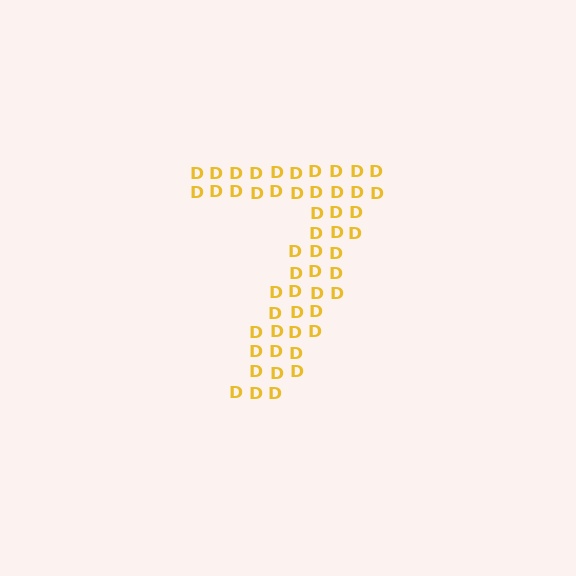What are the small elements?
The small elements are letter D's.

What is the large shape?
The large shape is the digit 7.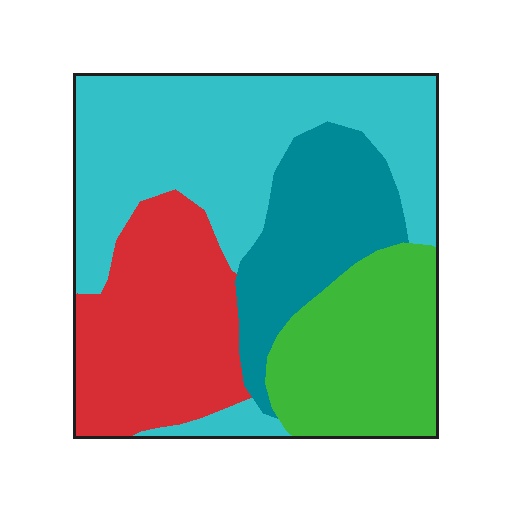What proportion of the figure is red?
Red takes up about one quarter (1/4) of the figure.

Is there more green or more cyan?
Cyan.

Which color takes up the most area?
Cyan, at roughly 40%.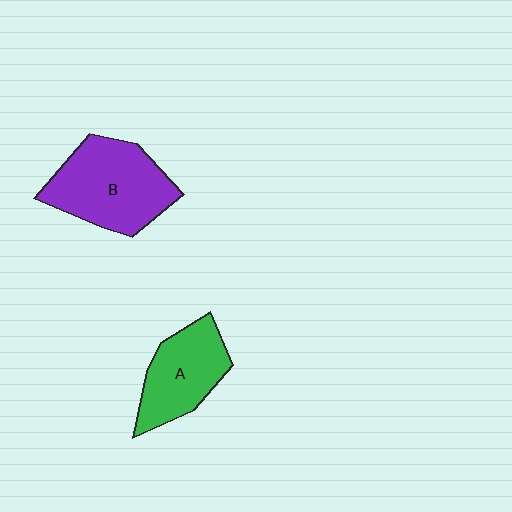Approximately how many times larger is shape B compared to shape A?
Approximately 1.4 times.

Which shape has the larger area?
Shape B (purple).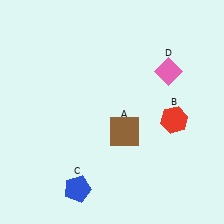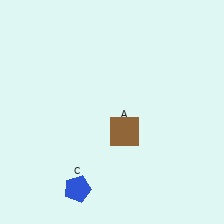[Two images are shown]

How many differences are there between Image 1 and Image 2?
There are 2 differences between the two images.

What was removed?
The pink diamond (D), the red hexagon (B) were removed in Image 2.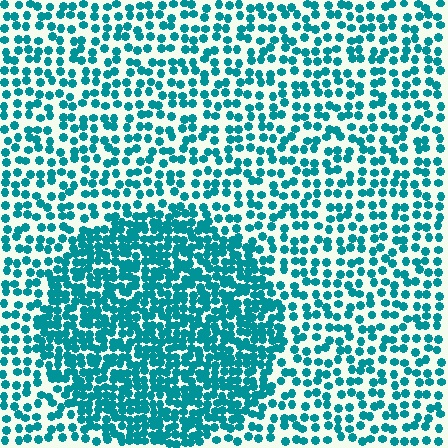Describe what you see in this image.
The image contains small teal elements arranged at two different densities. A circle-shaped region is visible where the elements are more densely packed than the surrounding area.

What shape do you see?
I see a circle.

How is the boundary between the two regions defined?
The boundary is defined by a change in element density (approximately 2.0x ratio). All elements are the same color, size, and shape.